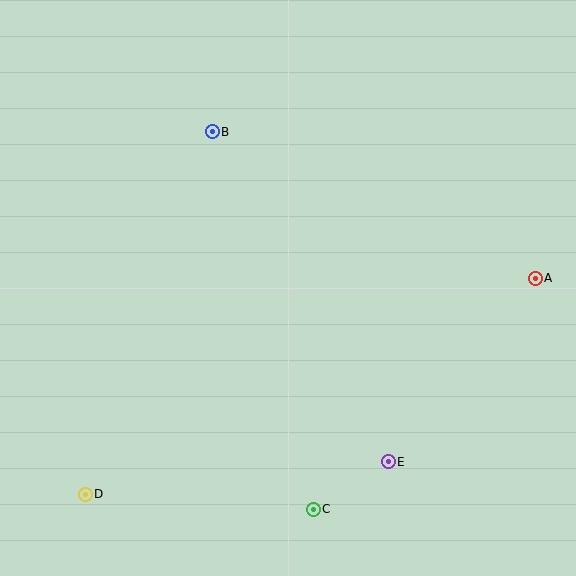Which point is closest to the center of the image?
Point B at (212, 132) is closest to the center.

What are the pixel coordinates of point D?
Point D is at (85, 494).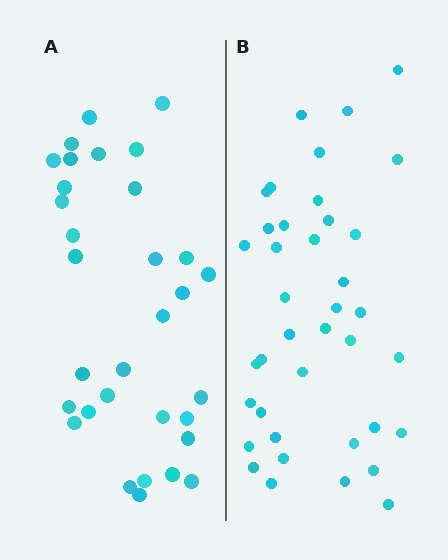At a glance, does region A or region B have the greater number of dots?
Region B (the right region) has more dots.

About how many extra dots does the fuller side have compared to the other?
Region B has roughly 8 or so more dots than region A.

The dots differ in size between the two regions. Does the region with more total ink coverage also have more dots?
No. Region A has more total ink coverage because its dots are larger, but region B actually contains more individual dots. Total area can be misleading — the number of items is what matters here.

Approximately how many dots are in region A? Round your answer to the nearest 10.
About 30 dots. (The exact count is 32, which rounds to 30.)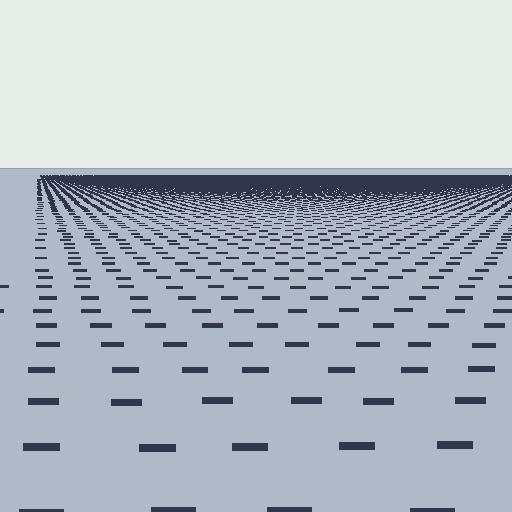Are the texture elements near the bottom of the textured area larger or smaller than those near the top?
Larger. Near the bottom, elements are closer to the viewer and appear at a bigger on-screen size.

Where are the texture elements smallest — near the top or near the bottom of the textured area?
Near the top.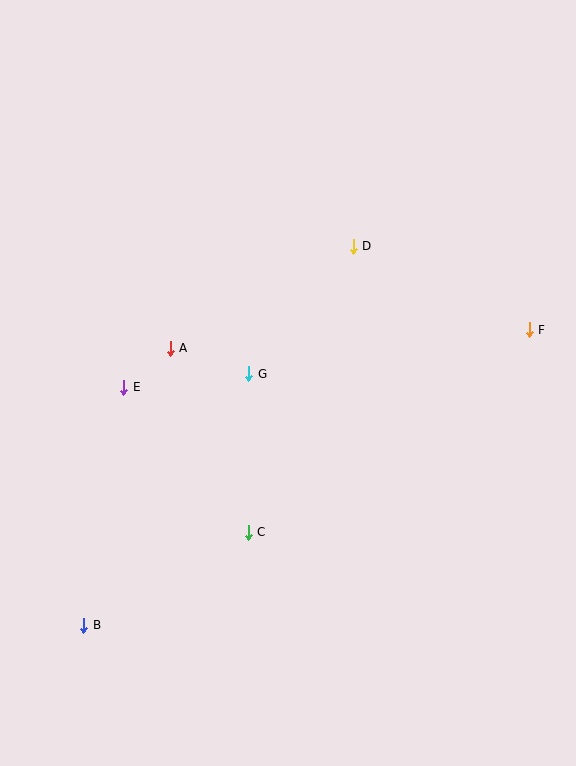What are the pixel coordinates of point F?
Point F is at (529, 330).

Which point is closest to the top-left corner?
Point A is closest to the top-left corner.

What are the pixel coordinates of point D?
Point D is at (353, 246).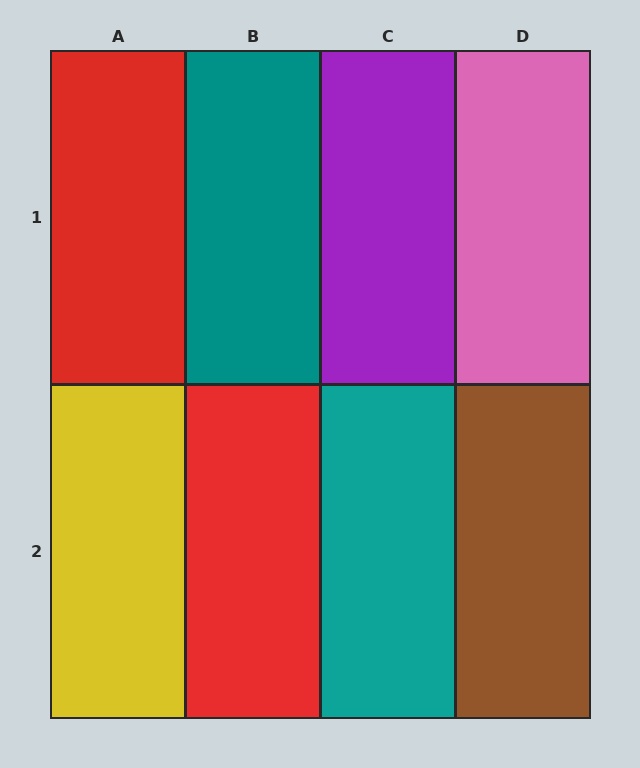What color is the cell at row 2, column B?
Red.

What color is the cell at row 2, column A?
Yellow.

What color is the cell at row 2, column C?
Teal.